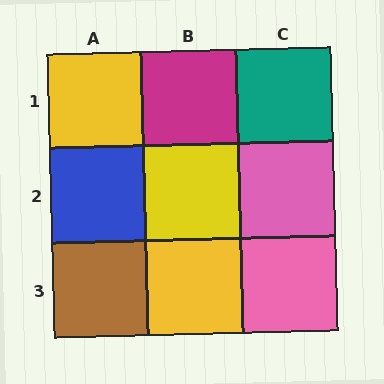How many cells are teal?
1 cell is teal.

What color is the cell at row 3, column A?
Brown.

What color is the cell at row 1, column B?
Magenta.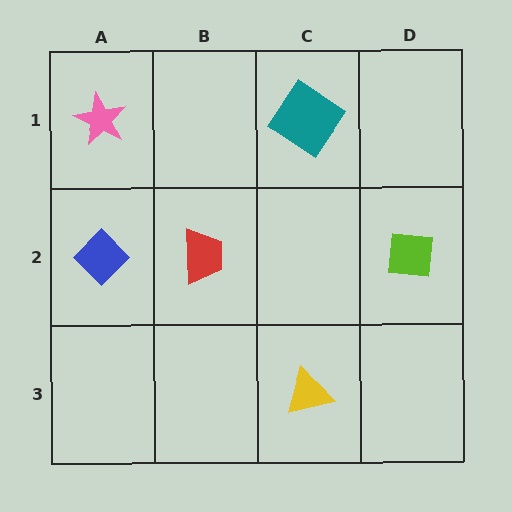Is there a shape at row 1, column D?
No, that cell is empty.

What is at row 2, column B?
A red trapezoid.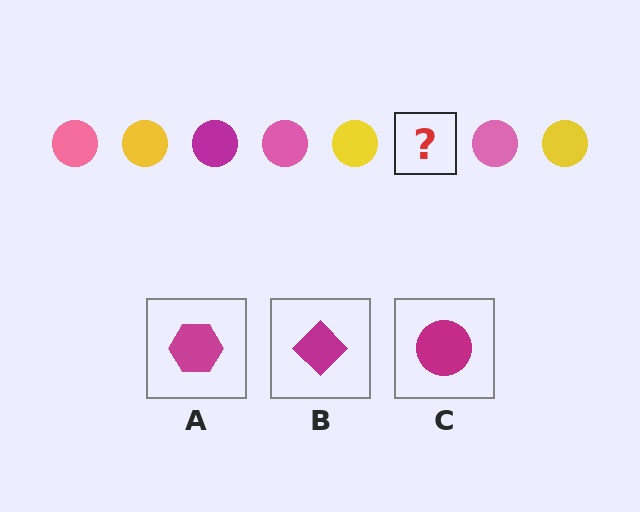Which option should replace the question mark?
Option C.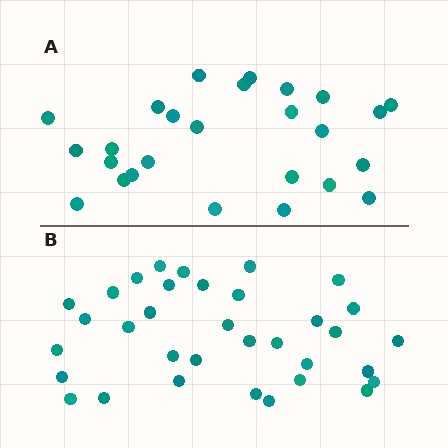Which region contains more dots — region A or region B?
Region B (the bottom region) has more dots.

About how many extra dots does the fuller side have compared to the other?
Region B has roughly 8 or so more dots than region A.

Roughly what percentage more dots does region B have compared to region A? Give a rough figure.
About 30% more.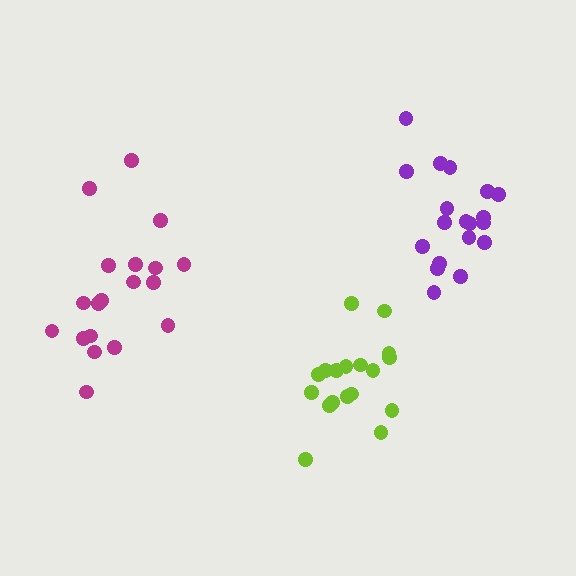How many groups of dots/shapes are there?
There are 3 groups.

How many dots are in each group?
Group 1: 19 dots, Group 2: 19 dots, Group 3: 18 dots (56 total).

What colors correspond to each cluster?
The clusters are colored: magenta, purple, lime.